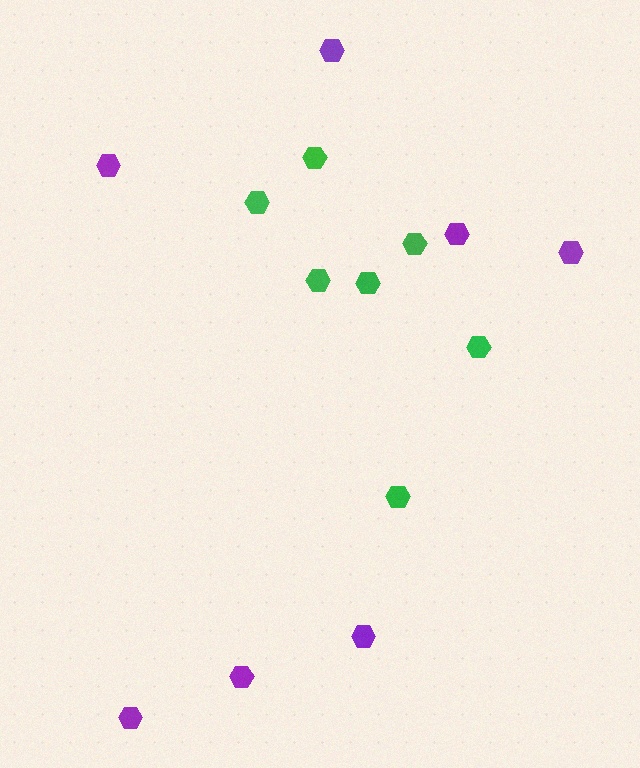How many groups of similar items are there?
There are 2 groups: one group of green hexagons (7) and one group of purple hexagons (7).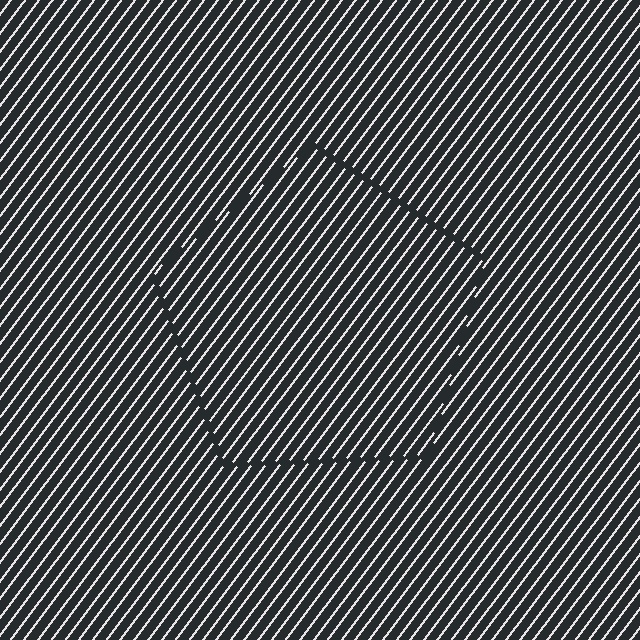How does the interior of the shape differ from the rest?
The interior of the shape contains the same grating, shifted by half a period — the contour is defined by the phase discontinuity where line-ends from the inner and outer gratings abut.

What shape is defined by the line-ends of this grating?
An illusory pentagon. The interior of the shape contains the same grating, shifted by half a period — the contour is defined by the phase discontinuity where line-ends from the inner and outer gratings abut.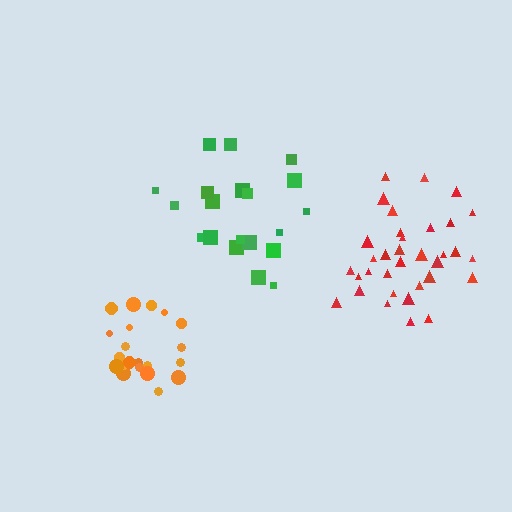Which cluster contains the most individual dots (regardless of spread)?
Red (34).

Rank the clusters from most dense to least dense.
orange, red, green.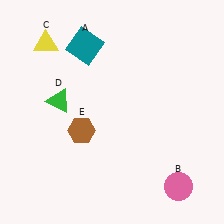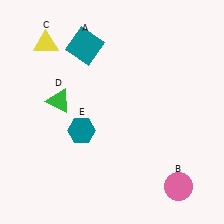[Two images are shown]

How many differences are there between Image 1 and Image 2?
There is 1 difference between the two images.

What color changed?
The hexagon (E) changed from brown in Image 1 to teal in Image 2.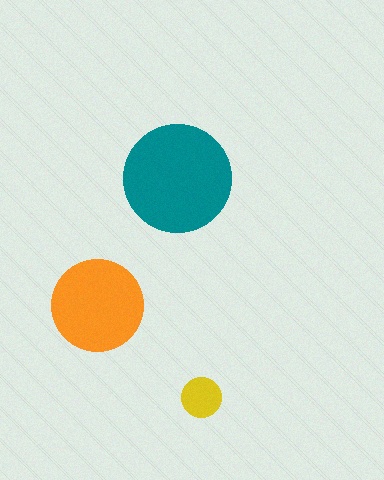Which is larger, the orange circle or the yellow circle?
The orange one.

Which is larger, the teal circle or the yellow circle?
The teal one.